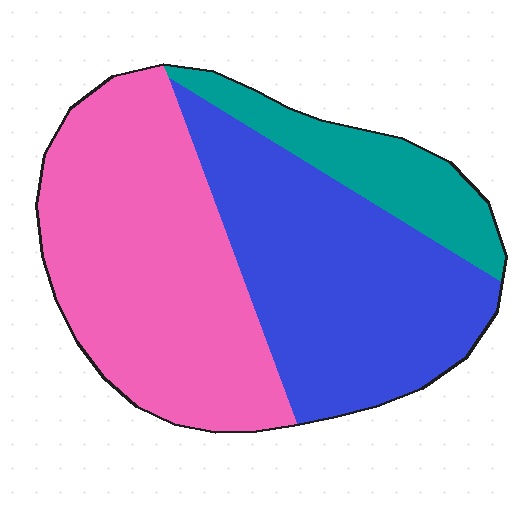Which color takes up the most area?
Pink, at roughly 45%.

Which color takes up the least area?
Teal, at roughly 15%.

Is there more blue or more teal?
Blue.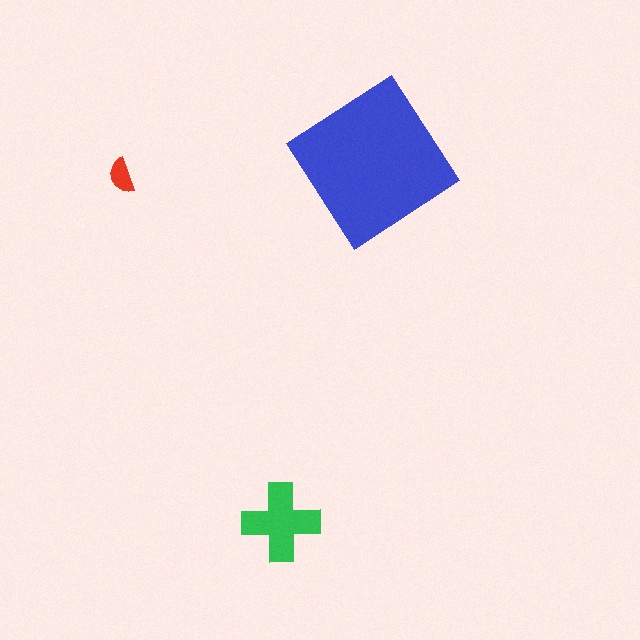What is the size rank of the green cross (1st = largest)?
2nd.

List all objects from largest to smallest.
The blue diamond, the green cross, the red semicircle.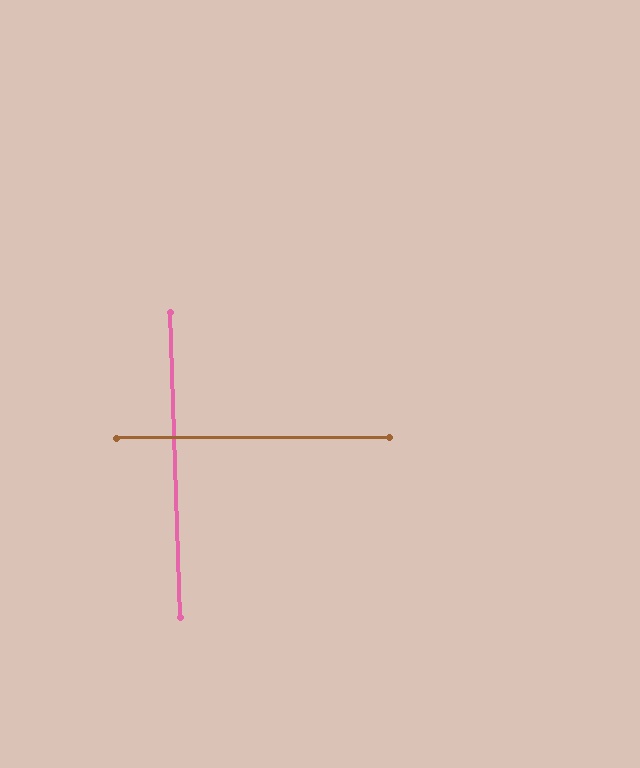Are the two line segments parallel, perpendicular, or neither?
Perpendicular — they meet at approximately 88°.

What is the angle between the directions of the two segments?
Approximately 88 degrees.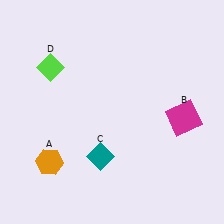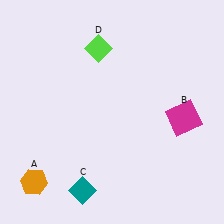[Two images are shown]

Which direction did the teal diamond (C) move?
The teal diamond (C) moved down.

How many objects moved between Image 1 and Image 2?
3 objects moved between the two images.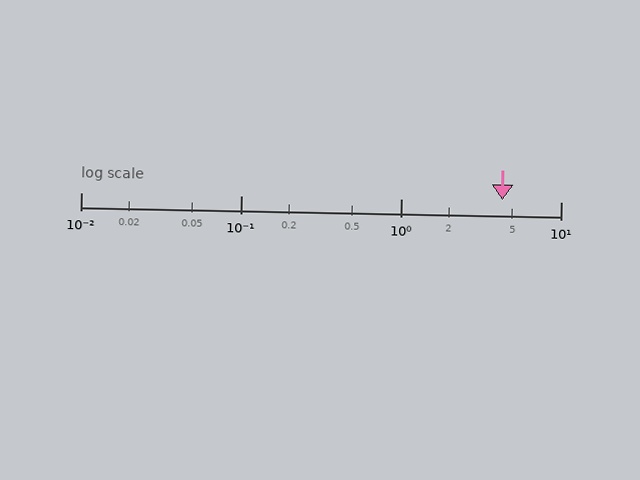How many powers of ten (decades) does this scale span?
The scale spans 3 decades, from 0.01 to 10.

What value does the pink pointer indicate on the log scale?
The pointer indicates approximately 4.3.